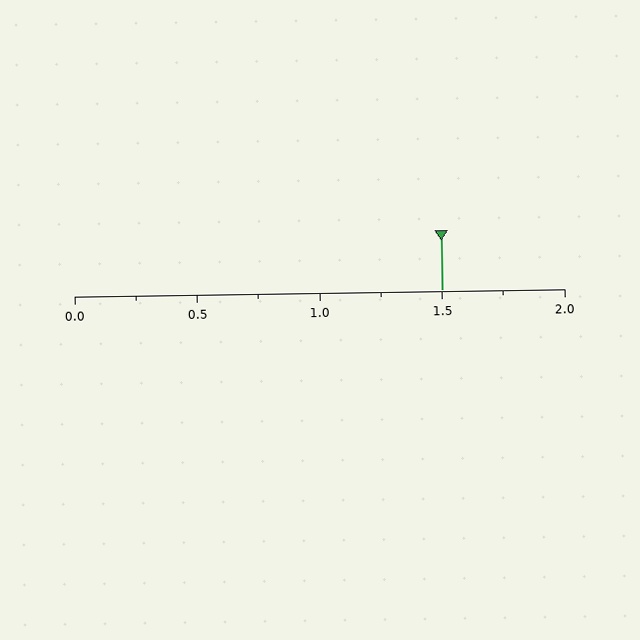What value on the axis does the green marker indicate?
The marker indicates approximately 1.5.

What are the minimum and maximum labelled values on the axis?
The axis runs from 0.0 to 2.0.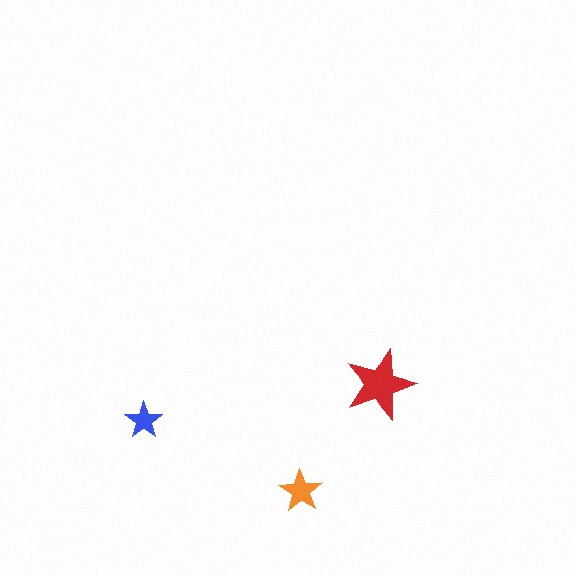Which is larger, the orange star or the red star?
The red one.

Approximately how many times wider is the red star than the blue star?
About 2 times wider.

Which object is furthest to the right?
The red star is rightmost.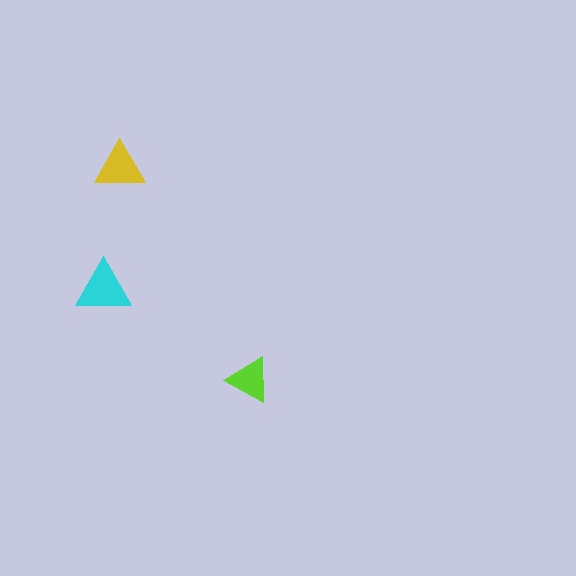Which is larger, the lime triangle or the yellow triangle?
The yellow one.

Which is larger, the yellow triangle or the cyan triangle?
The cyan one.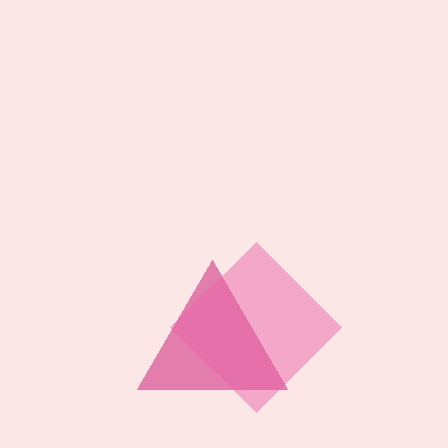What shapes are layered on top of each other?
The layered shapes are: a magenta triangle, a pink diamond.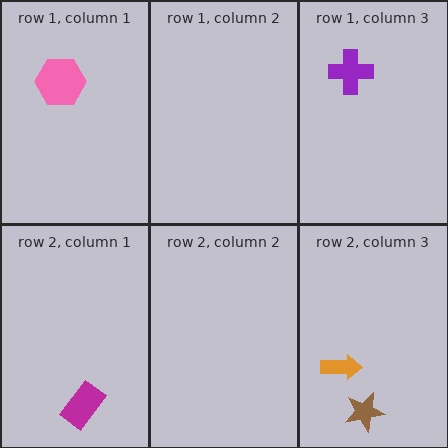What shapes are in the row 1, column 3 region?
The purple cross.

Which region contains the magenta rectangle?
The row 2, column 1 region.